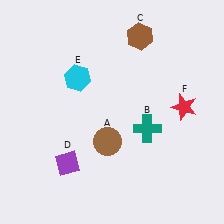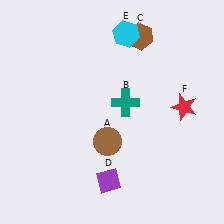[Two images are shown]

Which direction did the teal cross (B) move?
The teal cross (B) moved up.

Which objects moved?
The objects that moved are: the teal cross (B), the purple diamond (D), the cyan hexagon (E).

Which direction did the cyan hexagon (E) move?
The cyan hexagon (E) moved right.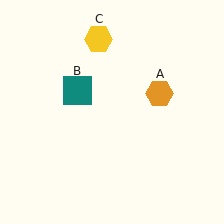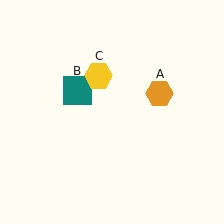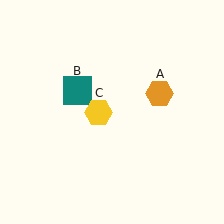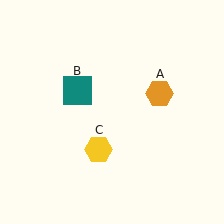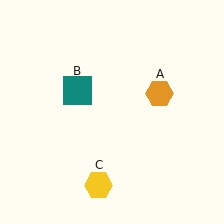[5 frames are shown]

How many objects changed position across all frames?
1 object changed position: yellow hexagon (object C).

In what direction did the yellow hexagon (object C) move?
The yellow hexagon (object C) moved down.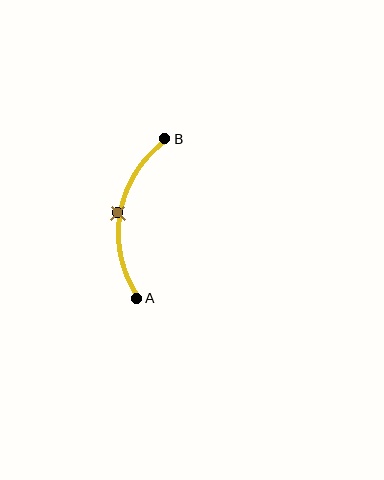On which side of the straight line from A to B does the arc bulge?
The arc bulges to the left of the straight line connecting A and B.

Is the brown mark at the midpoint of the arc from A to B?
Yes. The brown mark lies on the arc at equal arc-length from both A and B — it is the arc midpoint.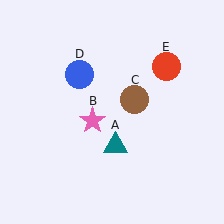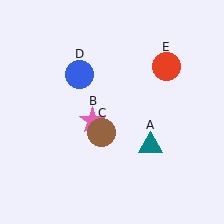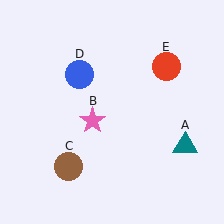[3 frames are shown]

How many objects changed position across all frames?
2 objects changed position: teal triangle (object A), brown circle (object C).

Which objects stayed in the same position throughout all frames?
Pink star (object B) and blue circle (object D) and red circle (object E) remained stationary.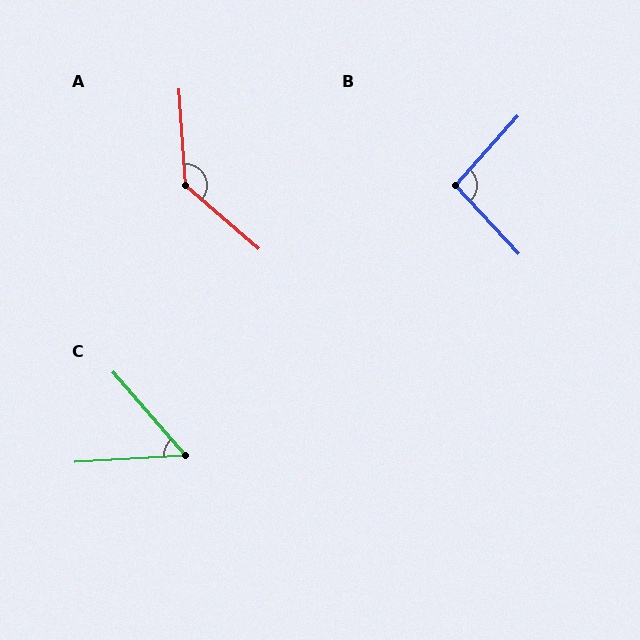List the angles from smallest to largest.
C (53°), B (95°), A (135°).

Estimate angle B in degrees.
Approximately 95 degrees.